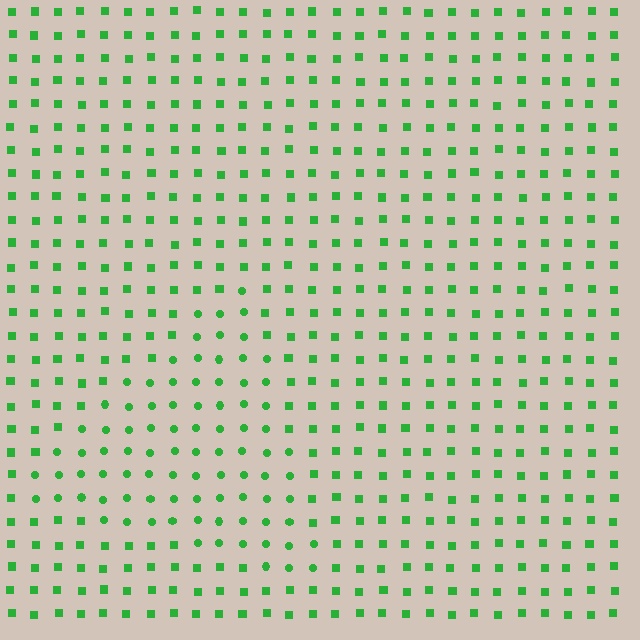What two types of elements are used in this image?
The image uses circles inside the triangle region and squares outside it.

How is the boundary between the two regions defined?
The boundary is defined by a change in element shape: circles inside vs. squares outside. All elements share the same color and spacing.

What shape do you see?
I see a triangle.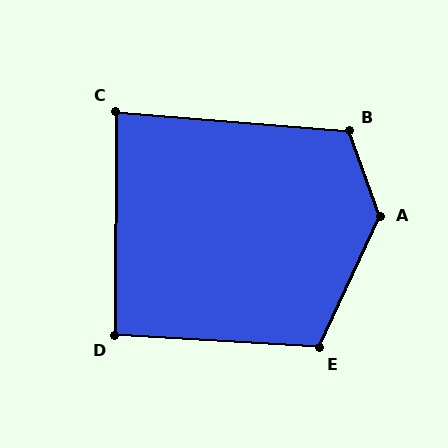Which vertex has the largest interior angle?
A, at approximately 136 degrees.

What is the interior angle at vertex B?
Approximately 114 degrees (obtuse).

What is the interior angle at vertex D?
Approximately 93 degrees (approximately right).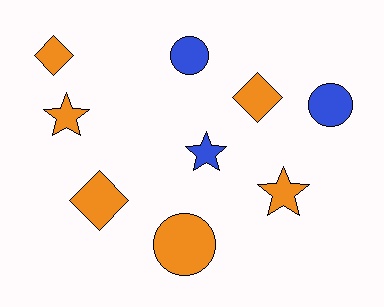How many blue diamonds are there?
There are no blue diamonds.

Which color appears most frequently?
Orange, with 6 objects.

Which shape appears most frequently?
Circle, with 3 objects.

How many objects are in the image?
There are 9 objects.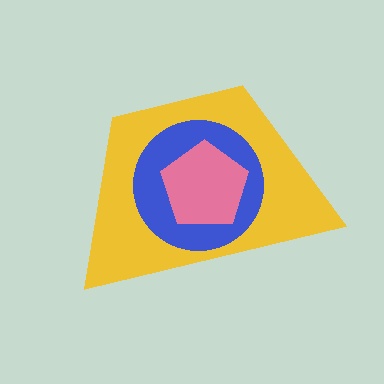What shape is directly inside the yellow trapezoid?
The blue circle.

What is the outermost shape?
The yellow trapezoid.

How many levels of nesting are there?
3.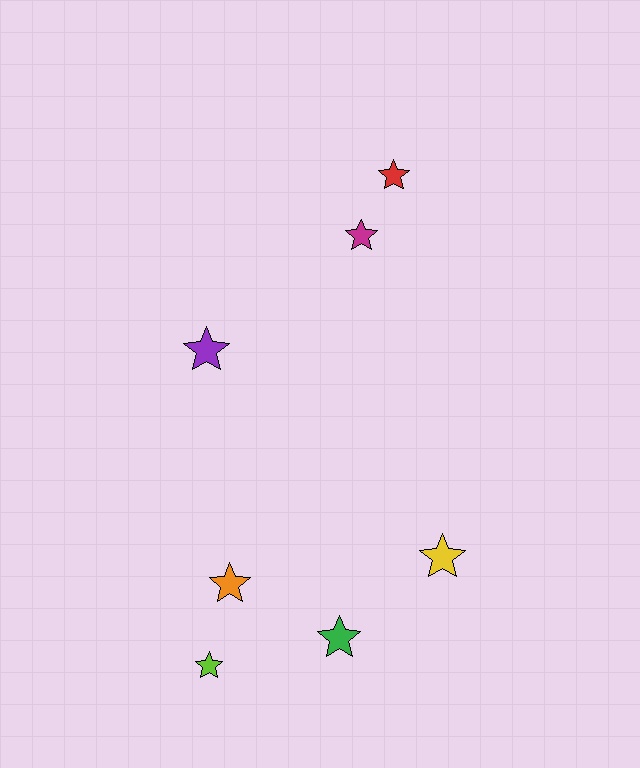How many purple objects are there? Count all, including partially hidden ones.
There is 1 purple object.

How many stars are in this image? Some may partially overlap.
There are 7 stars.